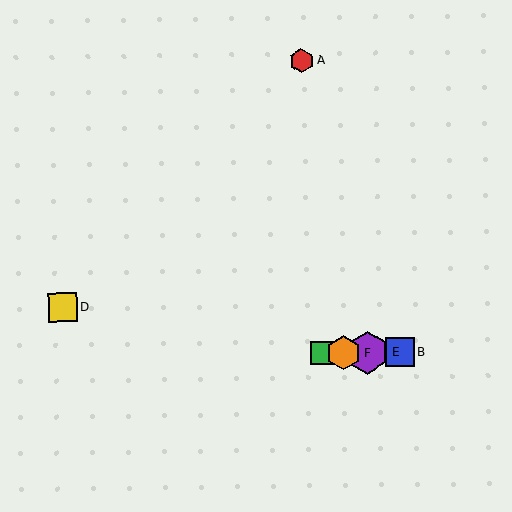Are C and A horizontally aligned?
No, C is at y≈353 and A is at y≈61.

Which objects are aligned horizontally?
Objects B, C, E, F are aligned horizontally.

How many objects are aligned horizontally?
4 objects (B, C, E, F) are aligned horizontally.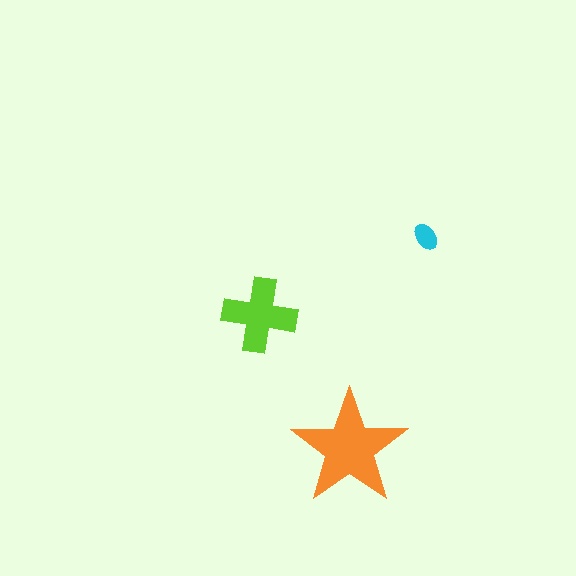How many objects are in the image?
There are 3 objects in the image.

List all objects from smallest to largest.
The cyan ellipse, the lime cross, the orange star.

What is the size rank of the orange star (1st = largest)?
1st.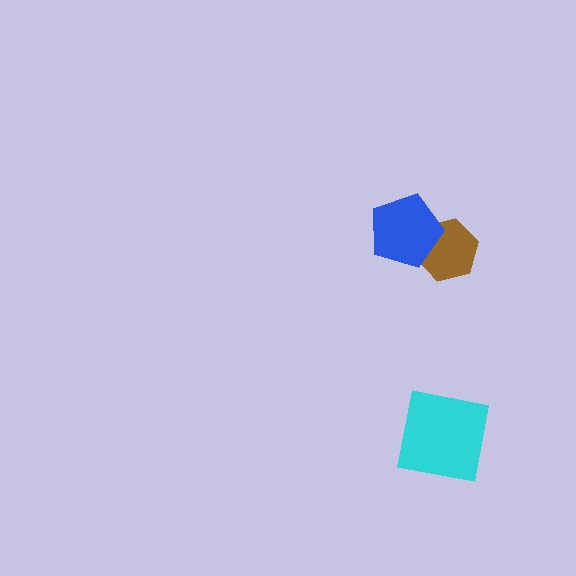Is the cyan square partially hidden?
No, no other shape covers it.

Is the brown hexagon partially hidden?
Yes, it is partially covered by another shape.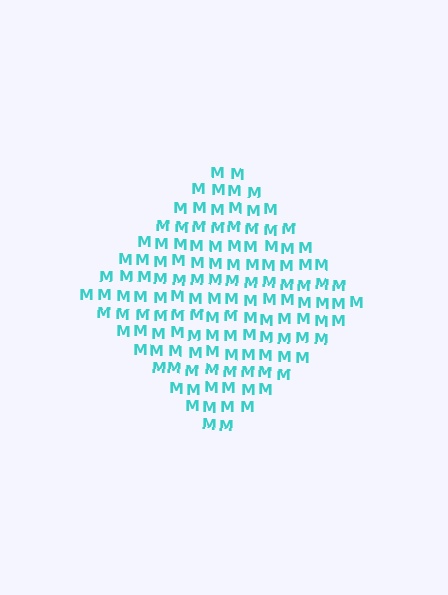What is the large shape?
The large shape is a diamond.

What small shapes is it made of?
It is made of small letter M's.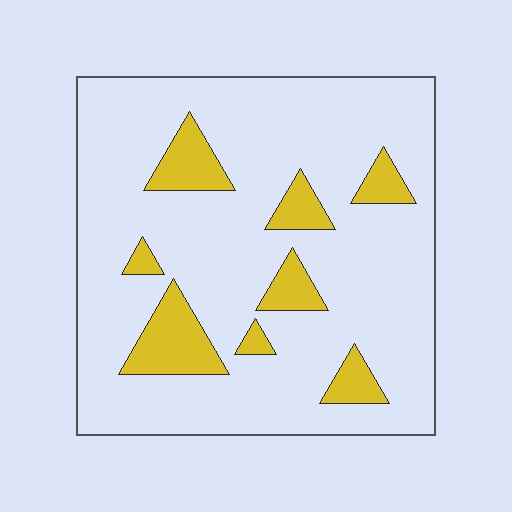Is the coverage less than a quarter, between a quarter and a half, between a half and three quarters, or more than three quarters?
Less than a quarter.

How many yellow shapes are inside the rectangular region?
8.